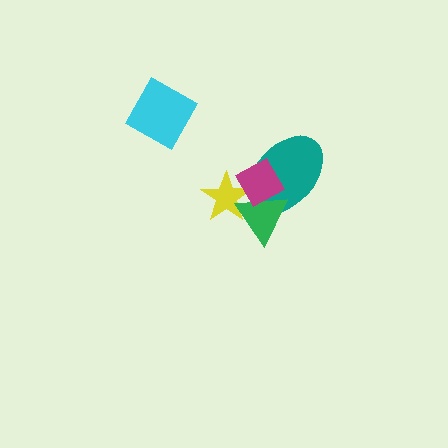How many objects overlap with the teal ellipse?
3 objects overlap with the teal ellipse.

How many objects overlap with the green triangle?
3 objects overlap with the green triangle.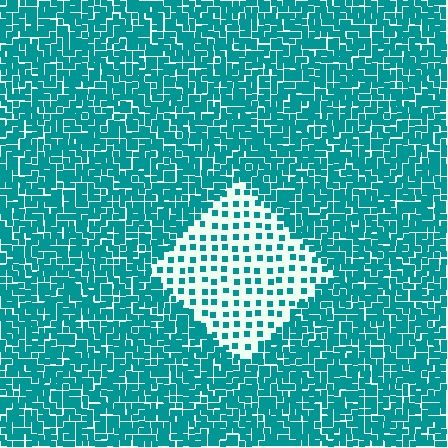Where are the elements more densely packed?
The elements are more densely packed outside the diamond boundary.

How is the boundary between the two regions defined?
The boundary is defined by a change in element density (approximately 3.1x ratio). All elements are the same color, size, and shape.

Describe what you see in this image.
The image contains small teal elements arranged at two different densities. A diamond-shaped region is visible where the elements are less densely packed than the surrounding area.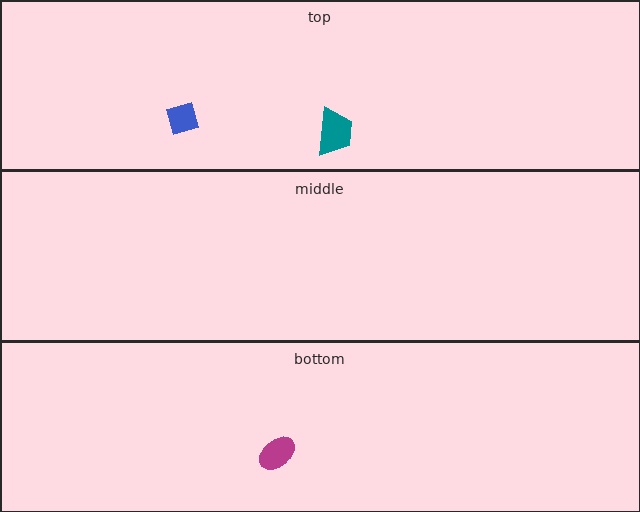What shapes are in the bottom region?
The magenta ellipse.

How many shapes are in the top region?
2.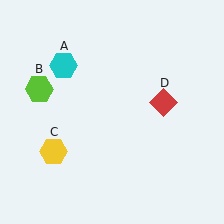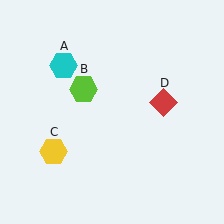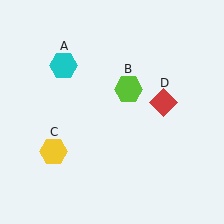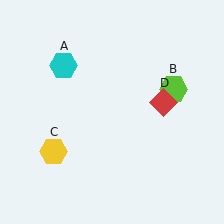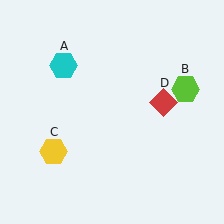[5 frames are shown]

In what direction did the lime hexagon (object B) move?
The lime hexagon (object B) moved right.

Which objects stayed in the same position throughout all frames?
Cyan hexagon (object A) and yellow hexagon (object C) and red diamond (object D) remained stationary.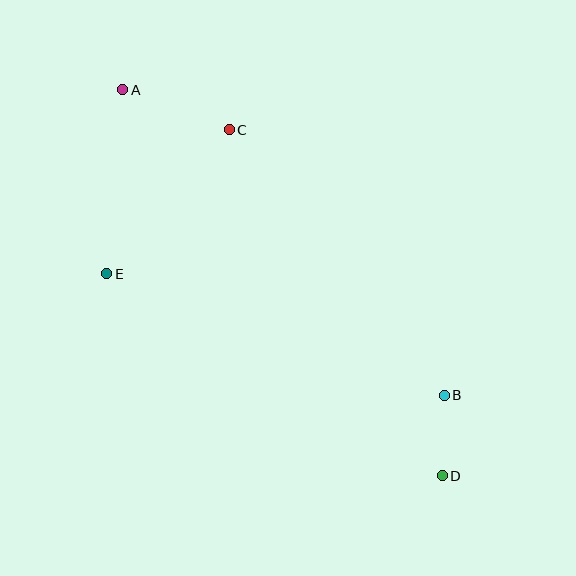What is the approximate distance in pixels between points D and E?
The distance between D and E is approximately 392 pixels.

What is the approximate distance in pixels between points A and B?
The distance between A and B is approximately 444 pixels.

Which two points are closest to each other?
Points B and D are closest to each other.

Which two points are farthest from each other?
Points A and D are farthest from each other.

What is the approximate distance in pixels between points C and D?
The distance between C and D is approximately 406 pixels.